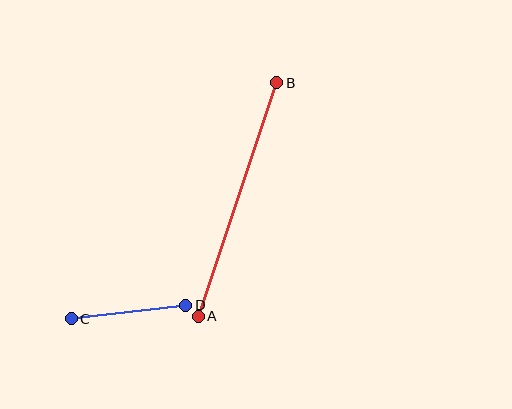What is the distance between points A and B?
The distance is approximately 246 pixels.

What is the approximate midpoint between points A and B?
The midpoint is at approximately (238, 200) pixels.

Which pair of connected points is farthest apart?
Points A and B are farthest apart.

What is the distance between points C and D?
The distance is approximately 115 pixels.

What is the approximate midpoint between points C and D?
The midpoint is at approximately (128, 312) pixels.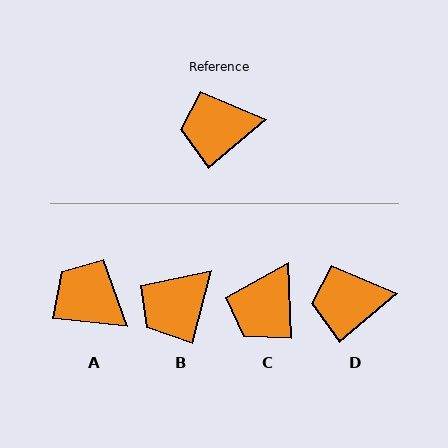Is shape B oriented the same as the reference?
No, it is off by about 35 degrees.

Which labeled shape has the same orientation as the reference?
D.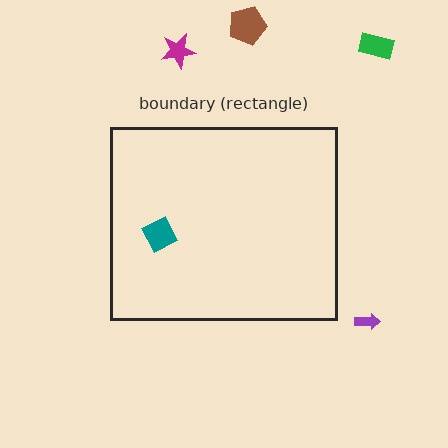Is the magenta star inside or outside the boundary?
Outside.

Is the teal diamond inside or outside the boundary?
Inside.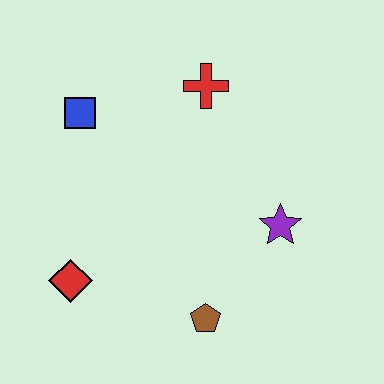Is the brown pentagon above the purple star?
No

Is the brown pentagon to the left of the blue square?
No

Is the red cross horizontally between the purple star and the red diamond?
Yes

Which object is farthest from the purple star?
The blue square is farthest from the purple star.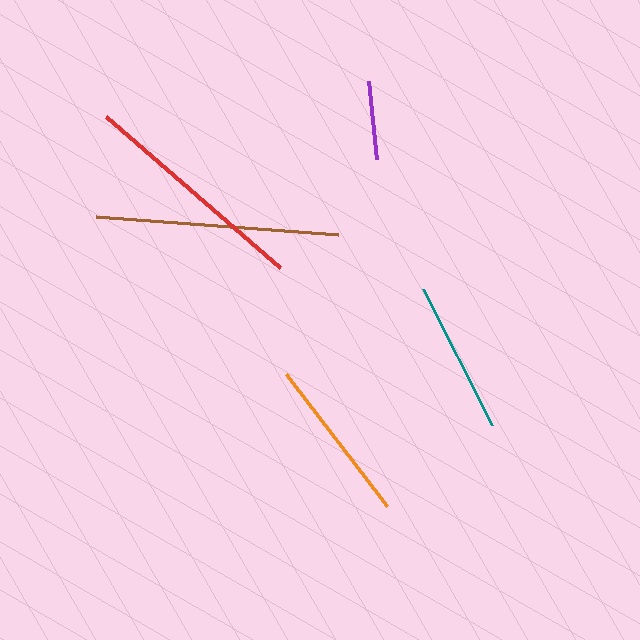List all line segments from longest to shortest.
From longest to shortest: brown, red, orange, teal, purple.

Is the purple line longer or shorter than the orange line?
The orange line is longer than the purple line.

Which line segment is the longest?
The brown line is the longest at approximately 243 pixels.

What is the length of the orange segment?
The orange segment is approximately 166 pixels long.